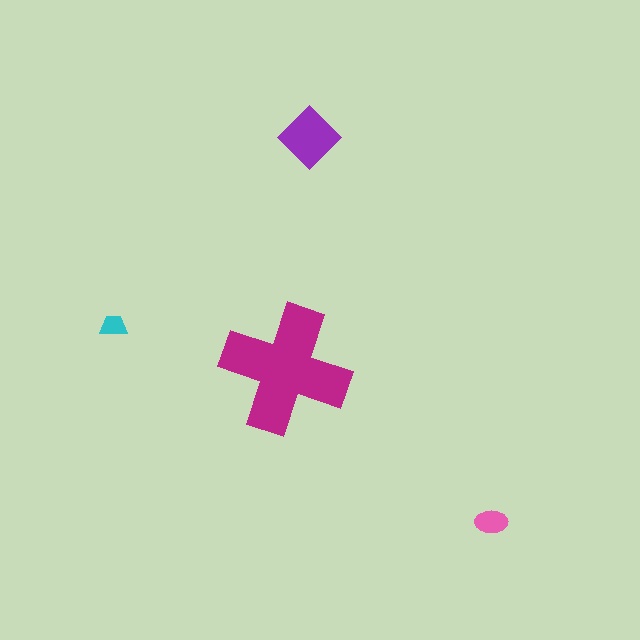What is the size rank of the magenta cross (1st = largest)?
1st.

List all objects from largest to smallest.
The magenta cross, the purple diamond, the pink ellipse, the cyan trapezoid.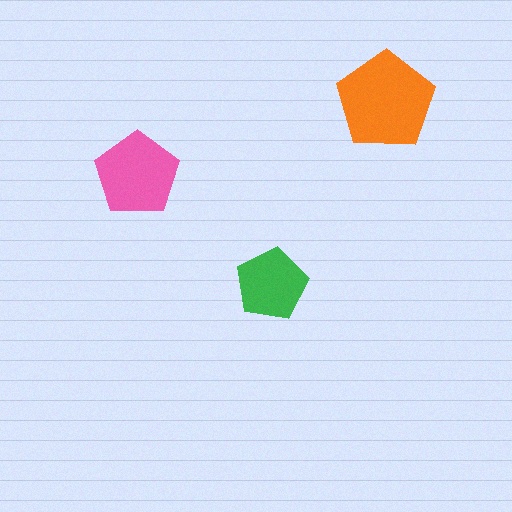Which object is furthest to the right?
The orange pentagon is rightmost.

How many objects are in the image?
There are 3 objects in the image.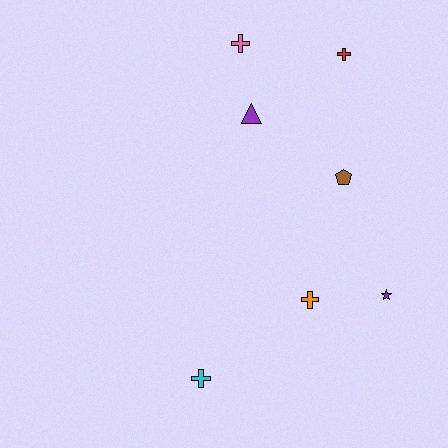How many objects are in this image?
There are 7 objects.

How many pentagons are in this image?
There is 1 pentagon.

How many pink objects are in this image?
There is 1 pink object.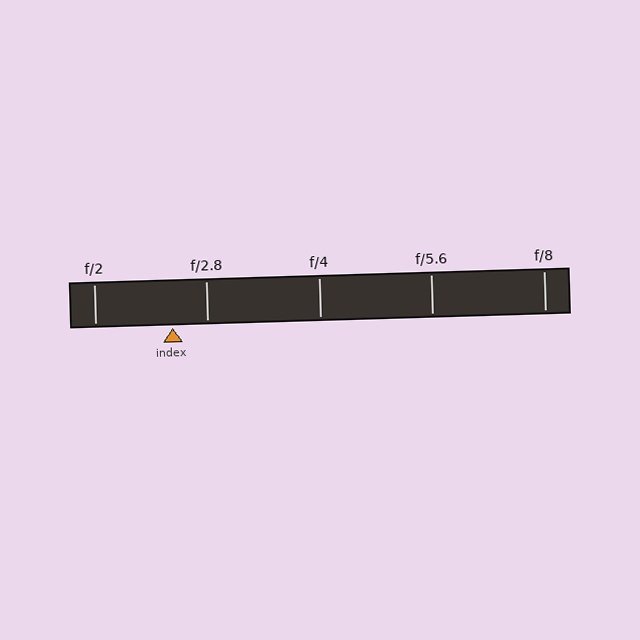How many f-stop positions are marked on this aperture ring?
There are 5 f-stop positions marked.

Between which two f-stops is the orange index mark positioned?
The index mark is between f/2 and f/2.8.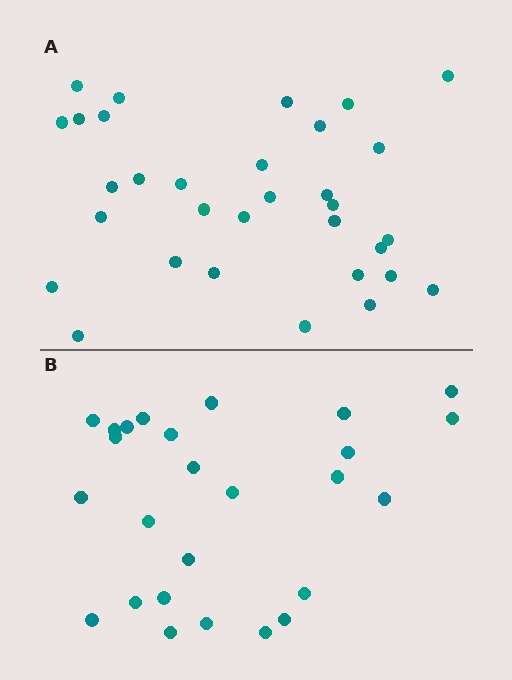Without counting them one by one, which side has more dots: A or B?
Region A (the top region) has more dots.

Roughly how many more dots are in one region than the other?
Region A has about 6 more dots than region B.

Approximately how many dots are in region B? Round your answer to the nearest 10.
About 30 dots. (The exact count is 26, which rounds to 30.)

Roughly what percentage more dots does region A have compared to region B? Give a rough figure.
About 25% more.